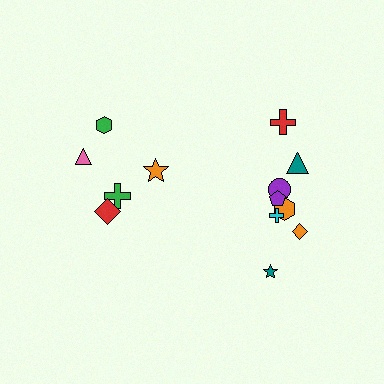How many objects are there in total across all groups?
There are 13 objects.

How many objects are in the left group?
There are 5 objects.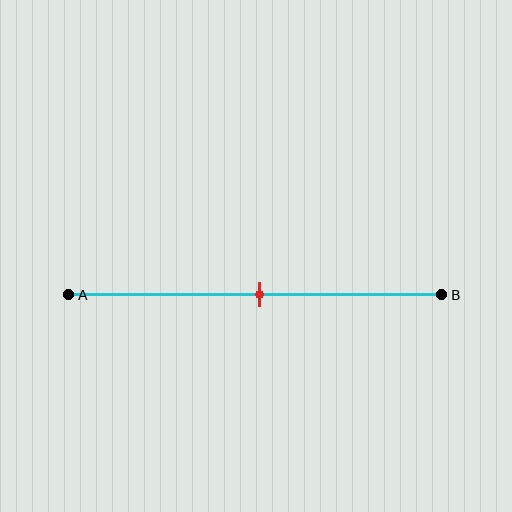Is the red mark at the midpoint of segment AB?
Yes, the mark is approximately at the midpoint.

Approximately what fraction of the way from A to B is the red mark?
The red mark is approximately 50% of the way from A to B.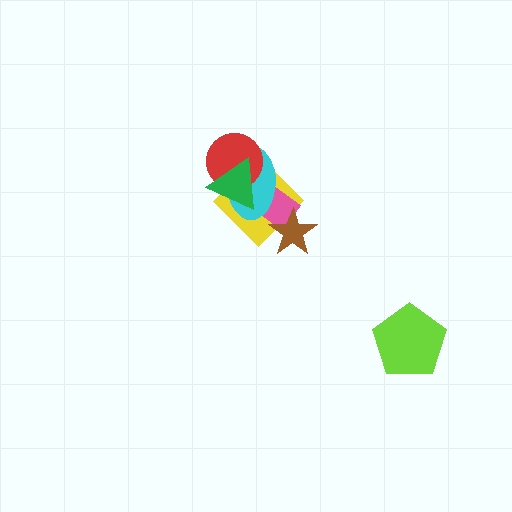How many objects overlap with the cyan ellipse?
4 objects overlap with the cyan ellipse.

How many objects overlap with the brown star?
2 objects overlap with the brown star.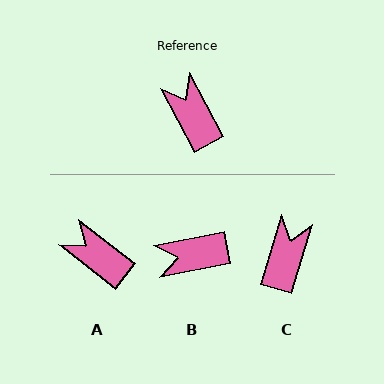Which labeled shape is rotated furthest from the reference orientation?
B, about 72 degrees away.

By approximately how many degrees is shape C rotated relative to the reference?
Approximately 45 degrees clockwise.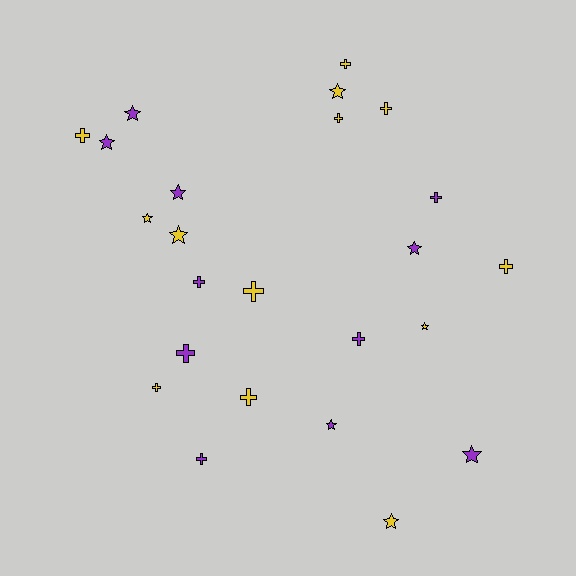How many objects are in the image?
There are 24 objects.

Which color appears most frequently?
Yellow, with 13 objects.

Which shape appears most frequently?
Cross, with 13 objects.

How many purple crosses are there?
There are 5 purple crosses.